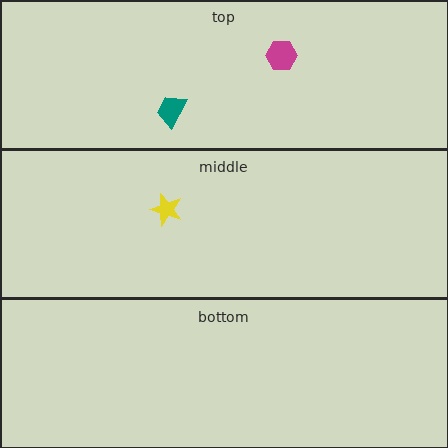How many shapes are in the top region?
2.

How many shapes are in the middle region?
1.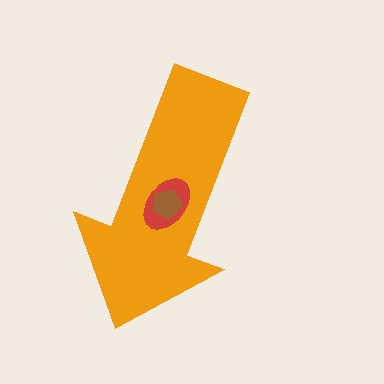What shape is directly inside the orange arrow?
The red ellipse.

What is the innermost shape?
The brown pentagon.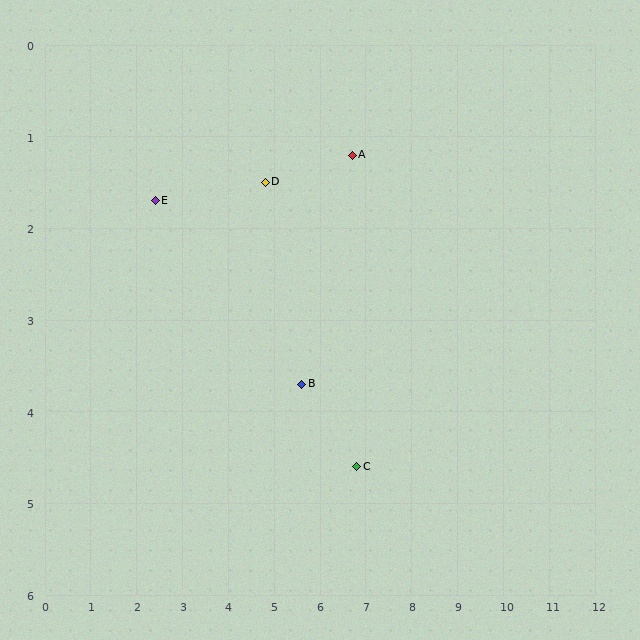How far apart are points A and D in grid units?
Points A and D are about 1.9 grid units apart.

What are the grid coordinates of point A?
Point A is at approximately (6.7, 1.2).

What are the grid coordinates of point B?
Point B is at approximately (5.6, 3.7).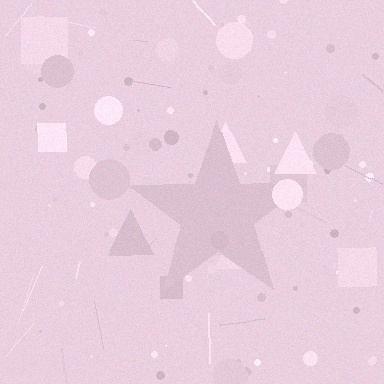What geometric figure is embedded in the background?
A star is embedded in the background.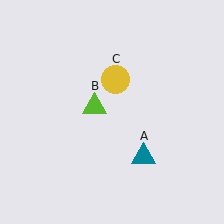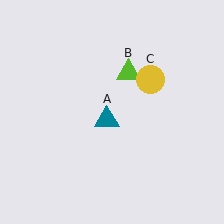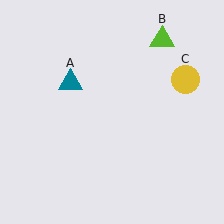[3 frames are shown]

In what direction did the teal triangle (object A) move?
The teal triangle (object A) moved up and to the left.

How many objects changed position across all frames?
3 objects changed position: teal triangle (object A), lime triangle (object B), yellow circle (object C).